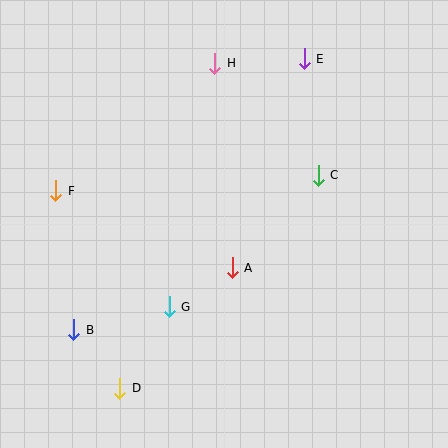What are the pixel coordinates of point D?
Point D is at (120, 388).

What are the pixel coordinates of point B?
Point B is at (74, 330).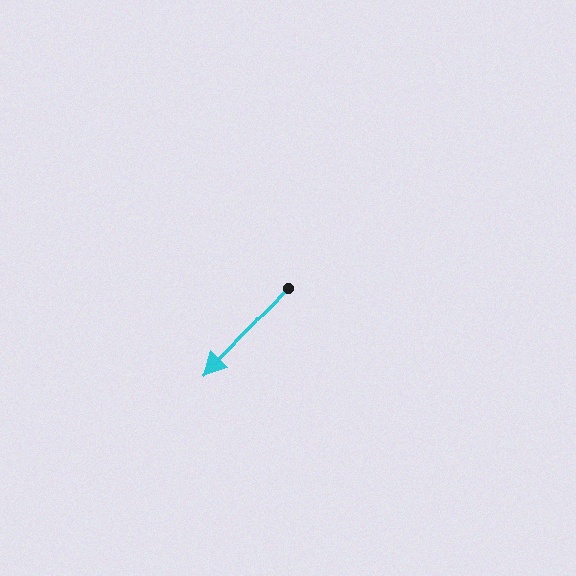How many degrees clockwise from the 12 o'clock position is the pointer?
Approximately 223 degrees.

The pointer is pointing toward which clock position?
Roughly 7 o'clock.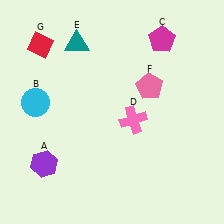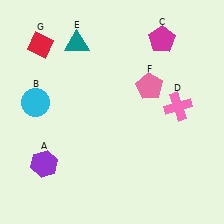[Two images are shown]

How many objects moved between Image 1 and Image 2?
1 object moved between the two images.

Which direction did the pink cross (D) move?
The pink cross (D) moved right.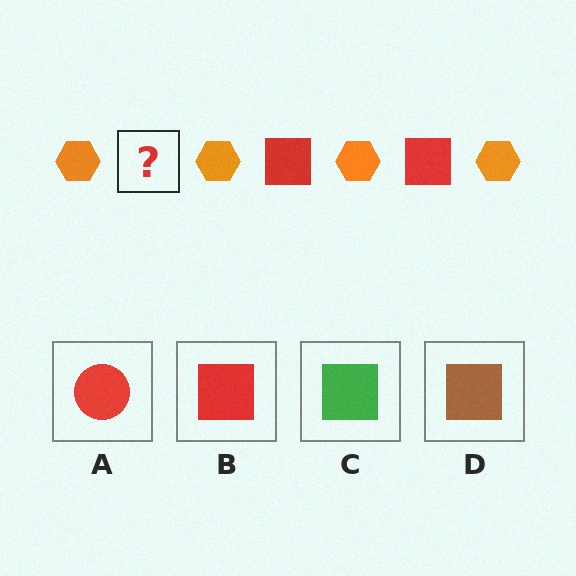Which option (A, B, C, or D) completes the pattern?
B.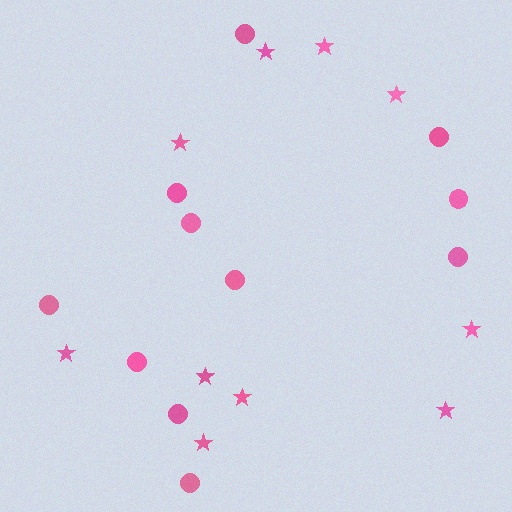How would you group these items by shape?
There are 2 groups: one group of stars (10) and one group of circles (11).